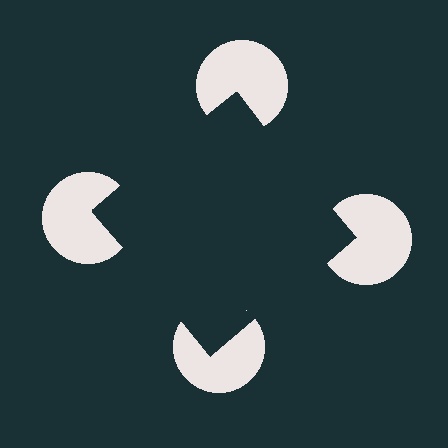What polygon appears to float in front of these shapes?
An illusory square — its edges are inferred from the aligned wedge cuts in the pac-man discs, not physically drawn.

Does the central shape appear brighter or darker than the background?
It typically appears slightly darker than the background, even though no actual brightness change is drawn.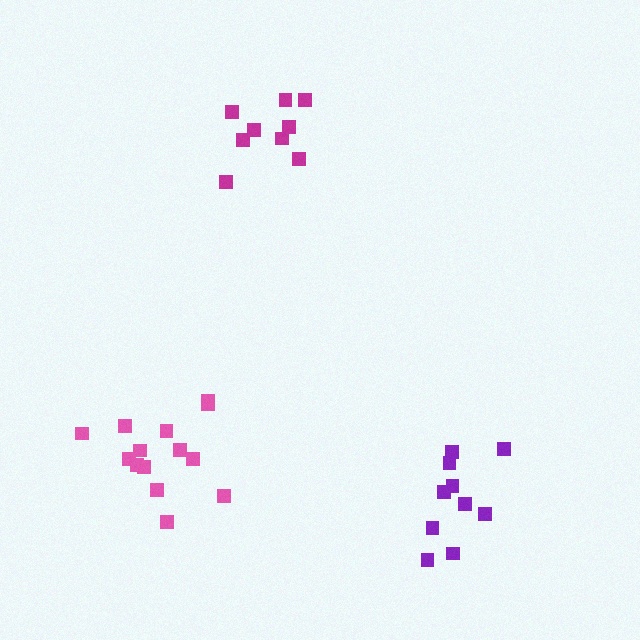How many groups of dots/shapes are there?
There are 3 groups.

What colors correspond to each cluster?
The clusters are colored: pink, purple, magenta.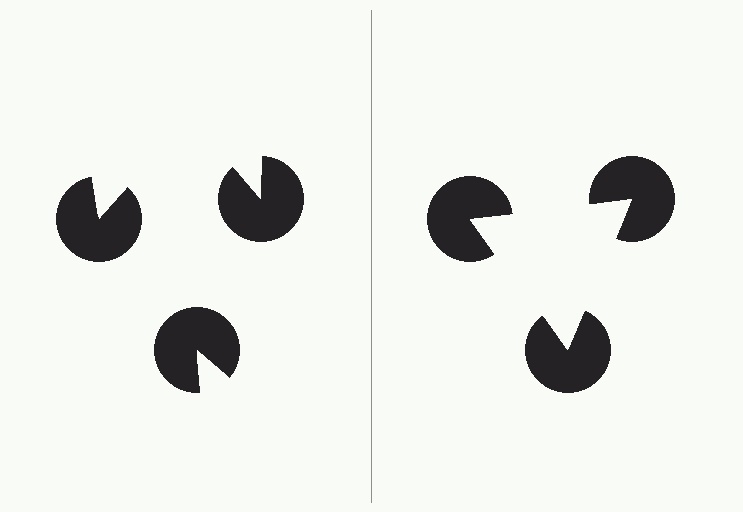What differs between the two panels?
The pac-man discs are positioned identically on both sides; only the wedge orientations differ. On the right they align to a triangle; on the left they are misaligned.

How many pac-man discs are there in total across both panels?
6 — 3 on each side.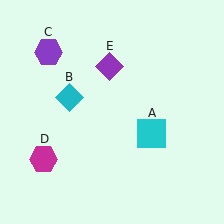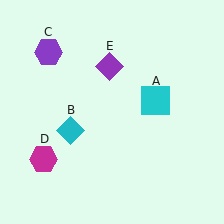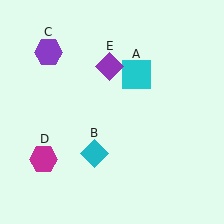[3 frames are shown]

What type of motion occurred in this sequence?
The cyan square (object A), cyan diamond (object B) rotated counterclockwise around the center of the scene.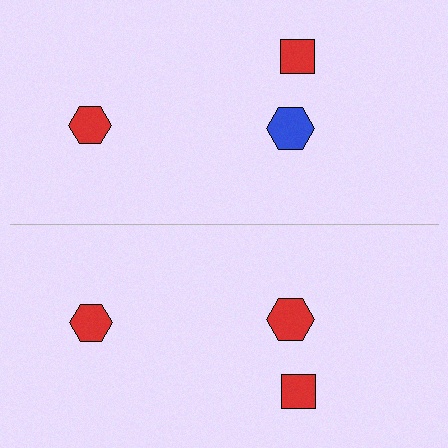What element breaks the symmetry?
The red hexagon on the bottom side breaks the symmetry — its mirror counterpart is blue.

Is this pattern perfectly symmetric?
No, the pattern is not perfectly symmetric. The red hexagon on the bottom side breaks the symmetry — its mirror counterpart is blue.